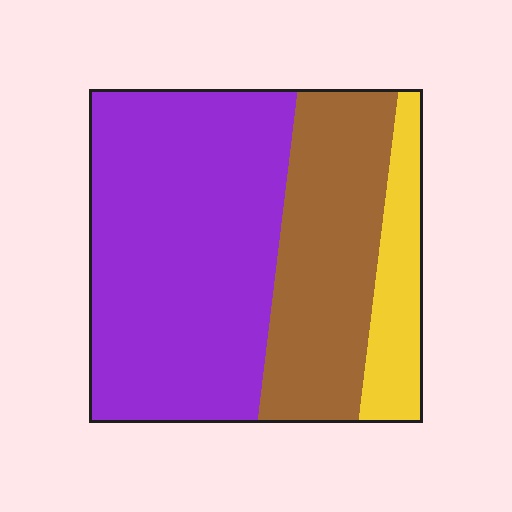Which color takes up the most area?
Purple, at roughly 55%.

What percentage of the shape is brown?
Brown takes up about one third (1/3) of the shape.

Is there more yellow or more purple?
Purple.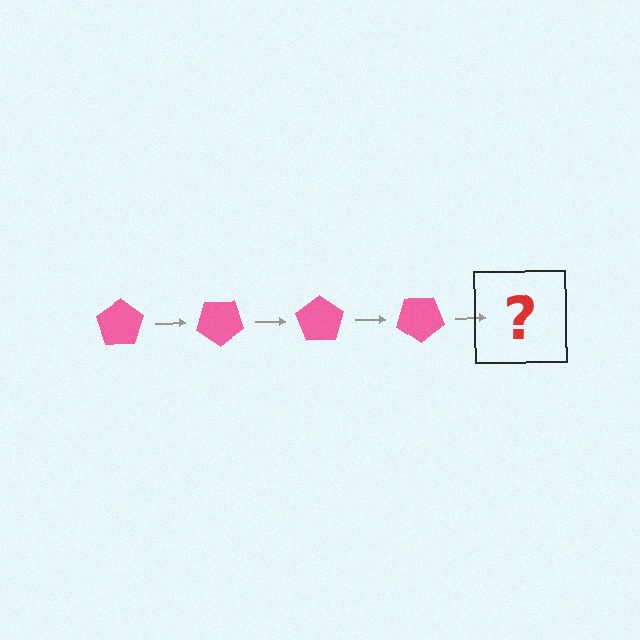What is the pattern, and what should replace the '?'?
The pattern is that the pentagon rotates 35 degrees each step. The '?' should be a pink pentagon rotated 140 degrees.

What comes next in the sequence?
The next element should be a pink pentagon rotated 140 degrees.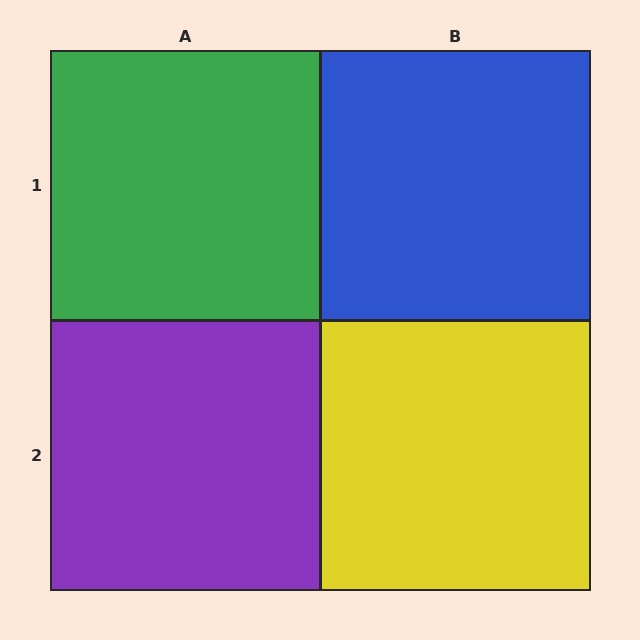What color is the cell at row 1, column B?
Blue.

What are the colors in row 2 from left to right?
Purple, yellow.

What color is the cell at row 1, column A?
Green.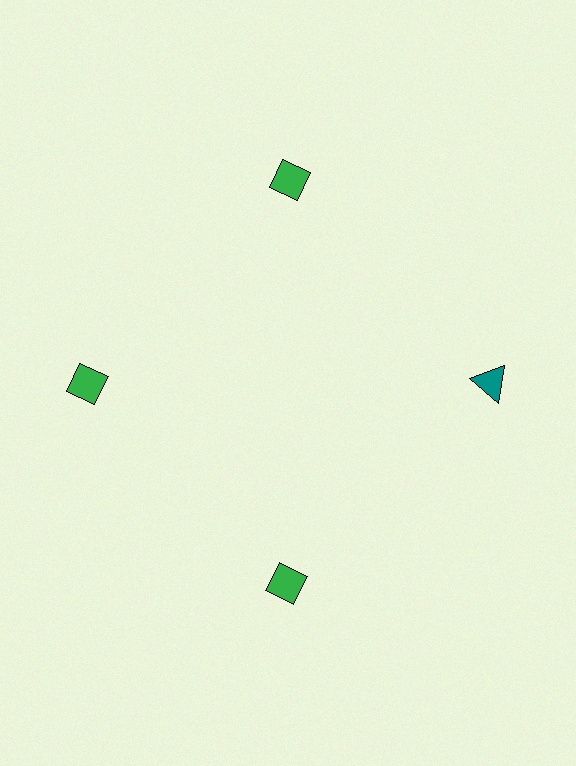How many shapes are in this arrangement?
There are 4 shapes arranged in a ring pattern.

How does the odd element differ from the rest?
It differs in both color (teal instead of green) and shape (triangle instead of diamond).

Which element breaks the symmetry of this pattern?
The teal triangle at roughly the 3 o'clock position breaks the symmetry. All other shapes are green diamonds.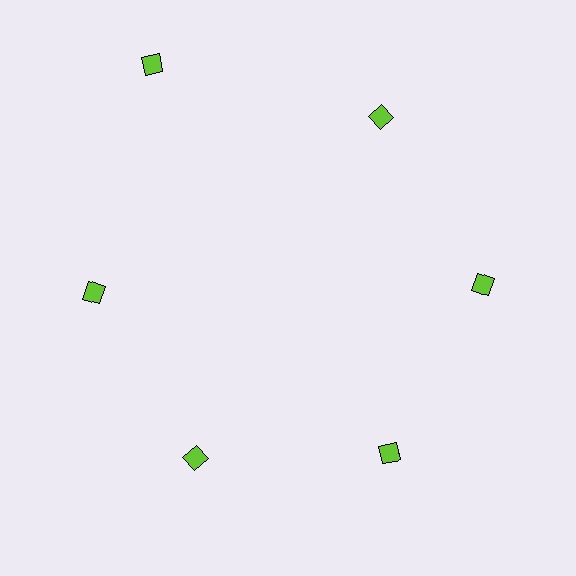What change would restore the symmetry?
The symmetry would be restored by moving it inward, back onto the ring so that all 6 diamonds sit at equal angles and equal distance from the center.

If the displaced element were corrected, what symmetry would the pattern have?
It would have 6-fold rotational symmetry — the pattern would map onto itself every 60 degrees.